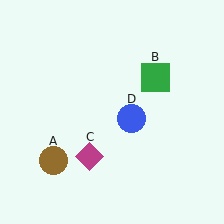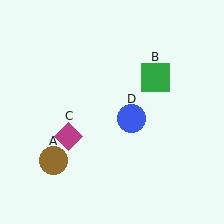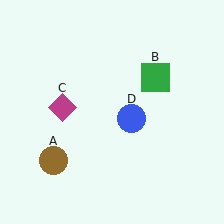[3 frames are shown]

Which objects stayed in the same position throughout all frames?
Brown circle (object A) and green square (object B) and blue circle (object D) remained stationary.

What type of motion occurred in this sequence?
The magenta diamond (object C) rotated clockwise around the center of the scene.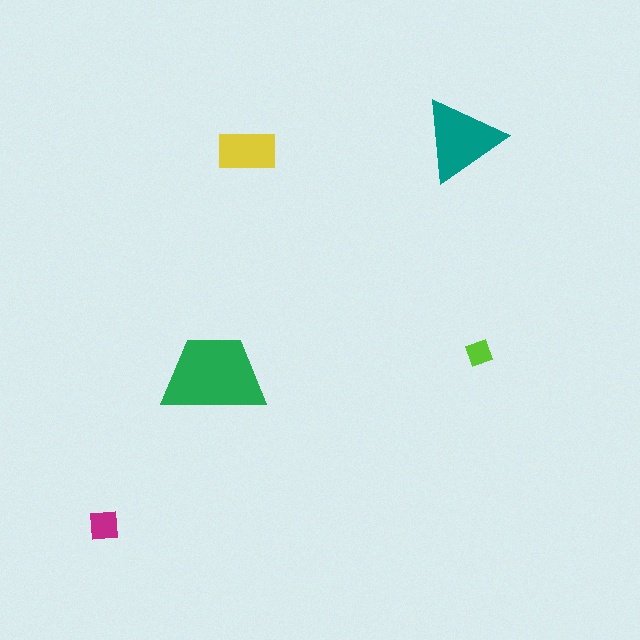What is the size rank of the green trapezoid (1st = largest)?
1st.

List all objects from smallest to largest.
The lime diamond, the magenta square, the yellow rectangle, the teal triangle, the green trapezoid.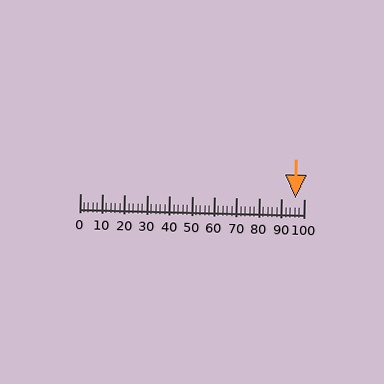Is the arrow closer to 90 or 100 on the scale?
The arrow is closer to 100.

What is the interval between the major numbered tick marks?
The major tick marks are spaced 10 units apart.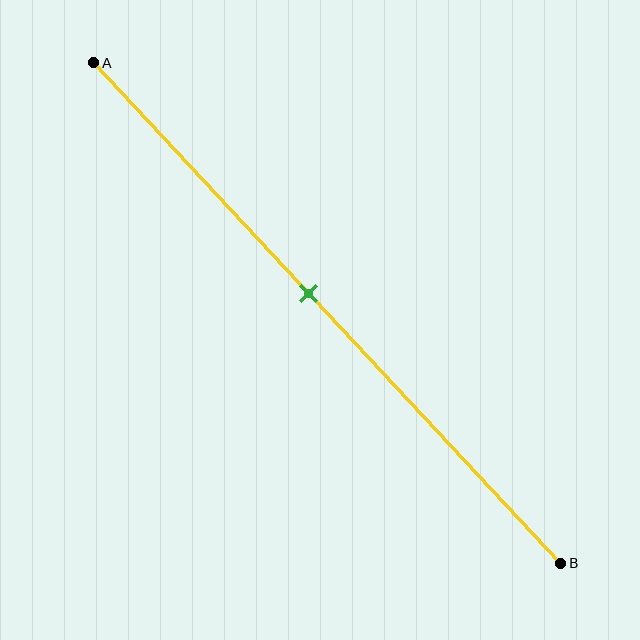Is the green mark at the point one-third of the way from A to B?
No, the mark is at about 45% from A, not at the 33% one-third point.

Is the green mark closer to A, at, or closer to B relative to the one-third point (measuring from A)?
The green mark is closer to point B than the one-third point of segment AB.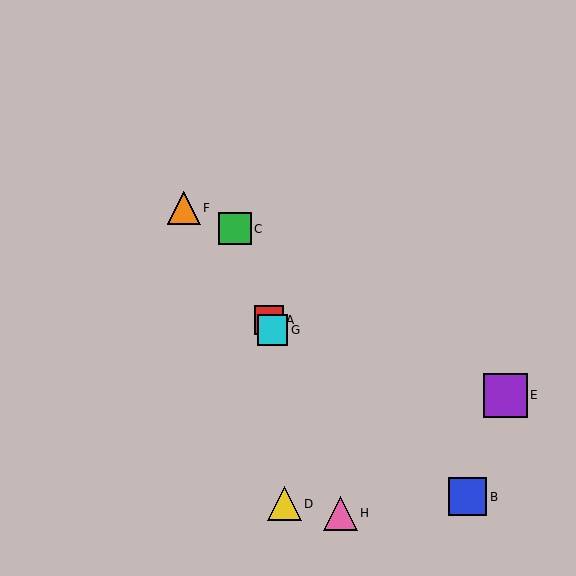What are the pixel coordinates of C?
Object C is at (235, 229).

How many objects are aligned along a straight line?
4 objects (A, C, G, H) are aligned along a straight line.